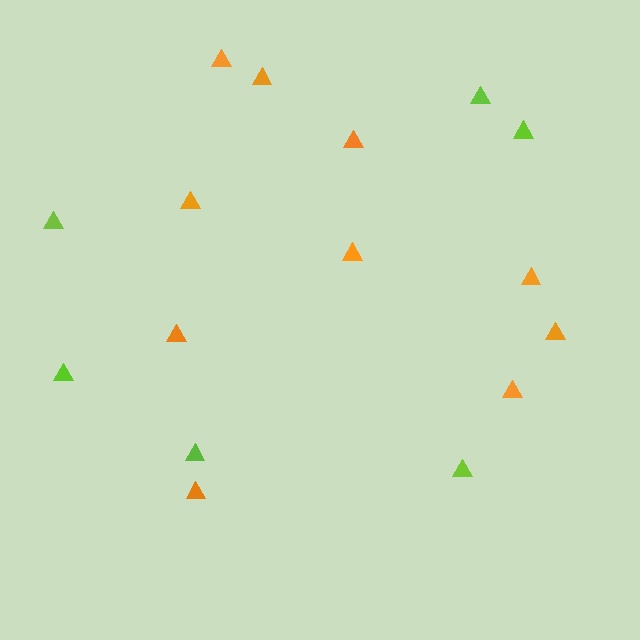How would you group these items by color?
There are 2 groups: one group of orange triangles (10) and one group of lime triangles (6).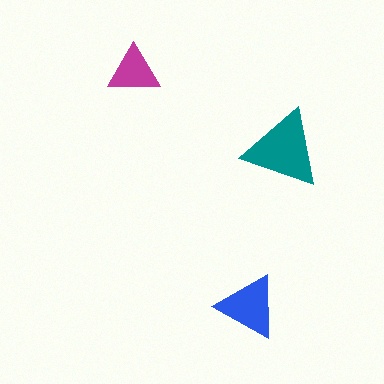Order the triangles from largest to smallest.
the teal one, the blue one, the magenta one.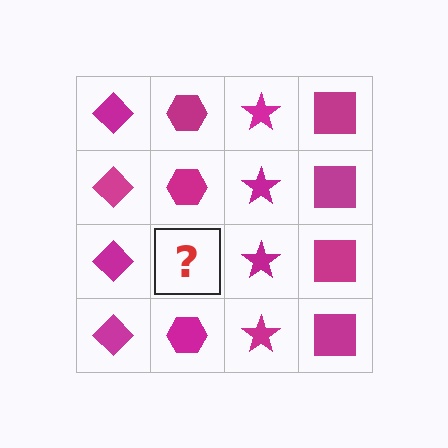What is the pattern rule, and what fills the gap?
The rule is that each column has a consistent shape. The gap should be filled with a magenta hexagon.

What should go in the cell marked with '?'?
The missing cell should contain a magenta hexagon.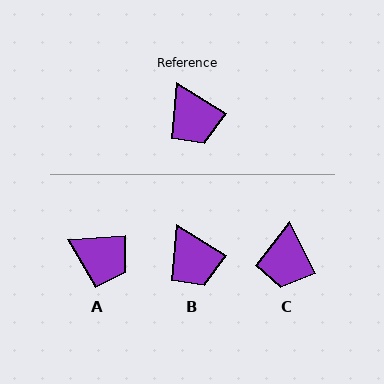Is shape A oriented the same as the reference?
No, it is off by about 36 degrees.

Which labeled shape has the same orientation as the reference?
B.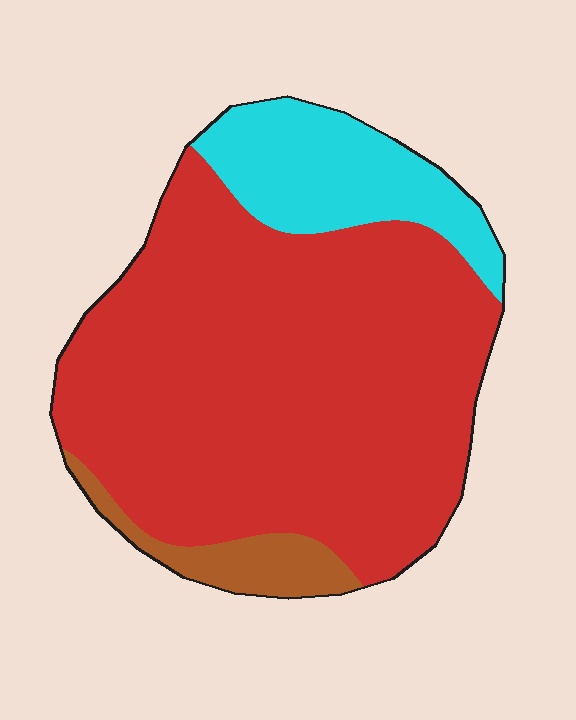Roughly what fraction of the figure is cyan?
Cyan covers roughly 15% of the figure.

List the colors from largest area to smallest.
From largest to smallest: red, cyan, brown.